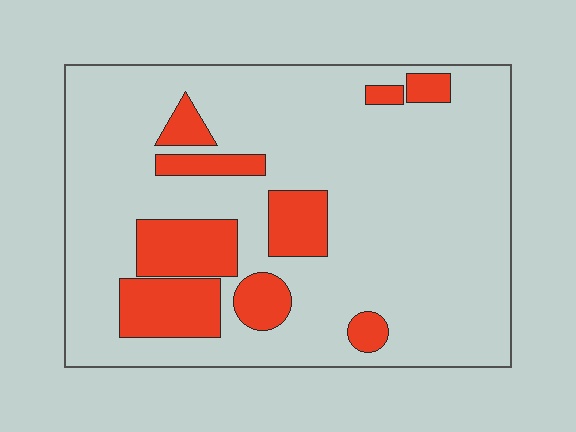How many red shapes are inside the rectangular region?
9.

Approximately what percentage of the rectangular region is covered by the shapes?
Approximately 20%.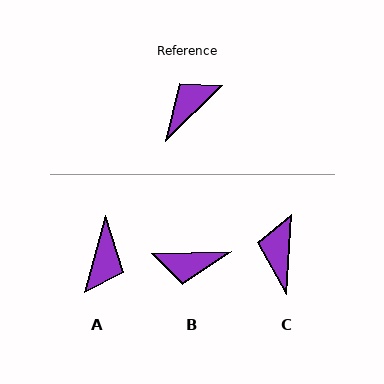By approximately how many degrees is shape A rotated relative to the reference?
Approximately 149 degrees clockwise.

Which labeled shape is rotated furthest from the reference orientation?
A, about 149 degrees away.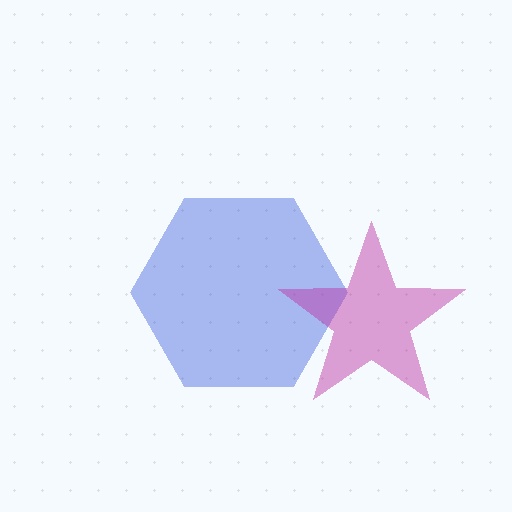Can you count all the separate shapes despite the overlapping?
Yes, there are 2 separate shapes.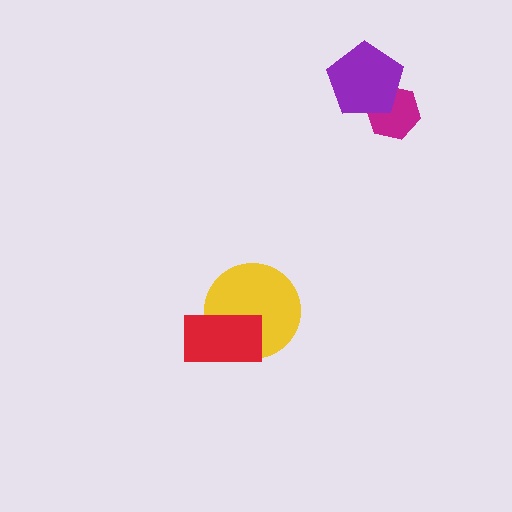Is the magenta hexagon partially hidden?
Yes, it is partially covered by another shape.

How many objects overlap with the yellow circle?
1 object overlaps with the yellow circle.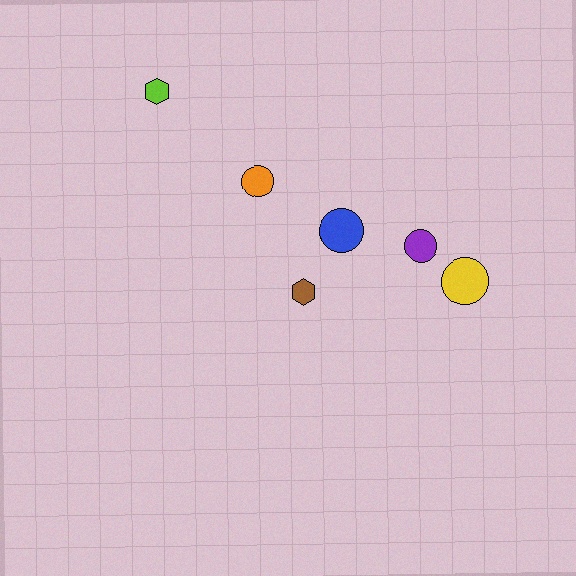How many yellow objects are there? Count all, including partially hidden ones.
There is 1 yellow object.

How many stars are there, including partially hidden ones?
There are no stars.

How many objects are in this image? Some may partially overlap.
There are 6 objects.